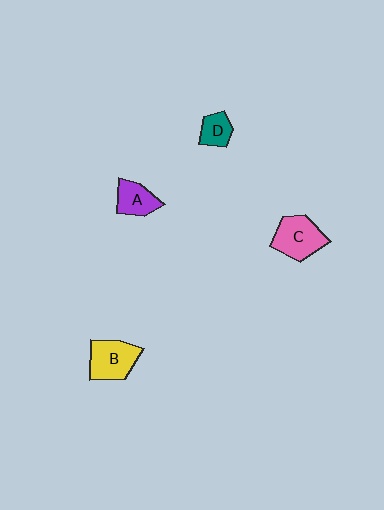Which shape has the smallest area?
Shape D (teal).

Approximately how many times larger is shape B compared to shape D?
Approximately 1.9 times.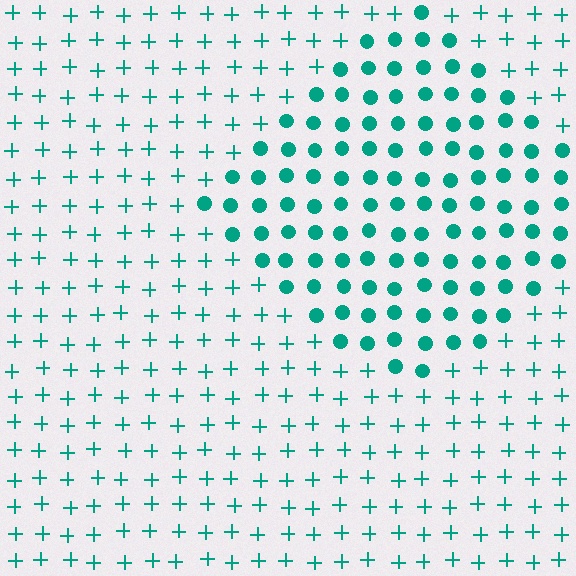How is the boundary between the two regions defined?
The boundary is defined by a change in element shape: circles inside vs. plus signs outside. All elements share the same color and spacing.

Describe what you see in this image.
The image is filled with small teal elements arranged in a uniform grid. A diamond-shaped region contains circles, while the surrounding area contains plus signs. The boundary is defined purely by the change in element shape.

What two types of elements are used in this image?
The image uses circles inside the diamond region and plus signs outside it.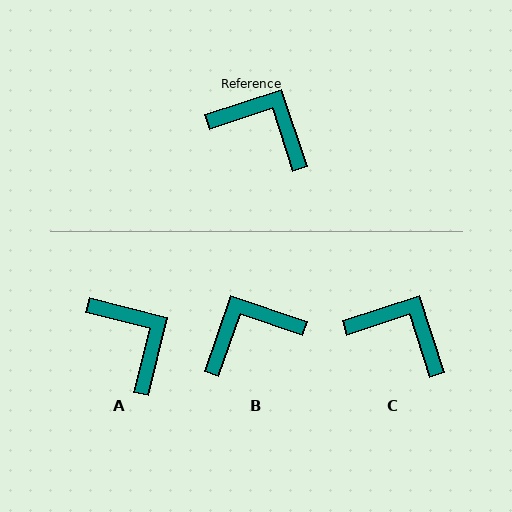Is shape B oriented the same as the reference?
No, it is off by about 53 degrees.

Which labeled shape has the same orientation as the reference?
C.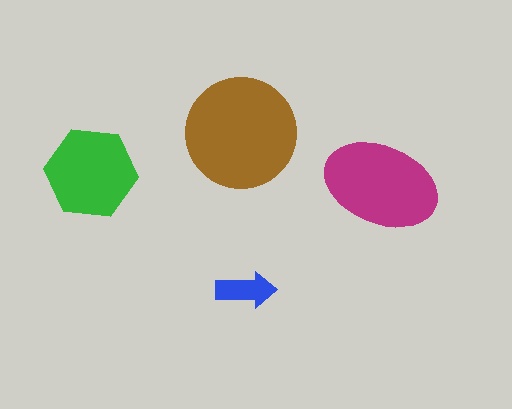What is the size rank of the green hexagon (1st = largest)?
3rd.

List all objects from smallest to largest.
The blue arrow, the green hexagon, the magenta ellipse, the brown circle.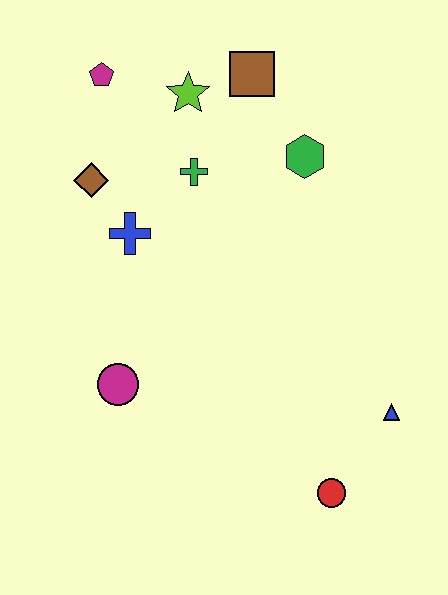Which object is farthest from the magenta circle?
The brown square is farthest from the magenta circle.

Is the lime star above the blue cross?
Yes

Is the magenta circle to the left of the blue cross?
Yes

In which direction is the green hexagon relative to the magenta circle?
The green hexagon is above the magenta circle.